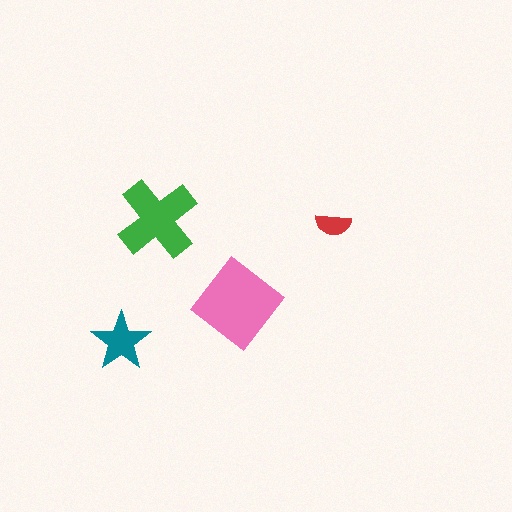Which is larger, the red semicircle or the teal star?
The teal star.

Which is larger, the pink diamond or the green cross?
The pink diamond.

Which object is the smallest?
The red semicircle.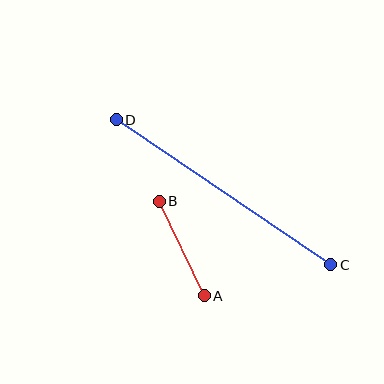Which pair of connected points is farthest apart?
Points C and D are farthest apart.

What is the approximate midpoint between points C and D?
The midpoint is at approximately (224, 192) pixels.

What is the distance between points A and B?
The distance is approximately 105 pixels.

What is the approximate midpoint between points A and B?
The midpoint is at approximately (182, 249) pixels.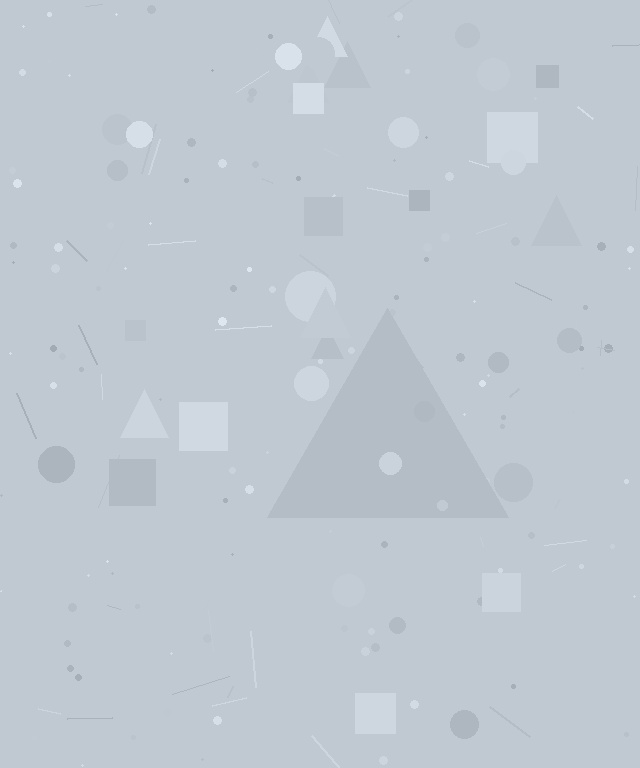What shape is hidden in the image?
A triangle is hidden in the image.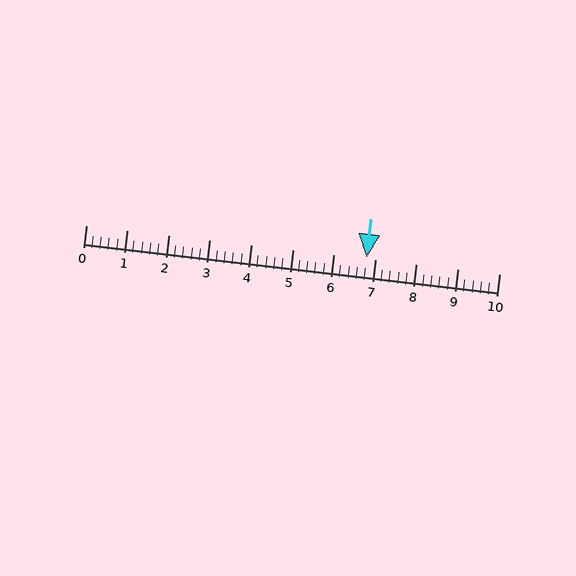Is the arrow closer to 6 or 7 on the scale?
The arrow is closer to 7.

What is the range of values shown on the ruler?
The ruler shows values from 0 to 10.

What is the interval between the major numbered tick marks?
The major tick marks are spaced 1 units apart.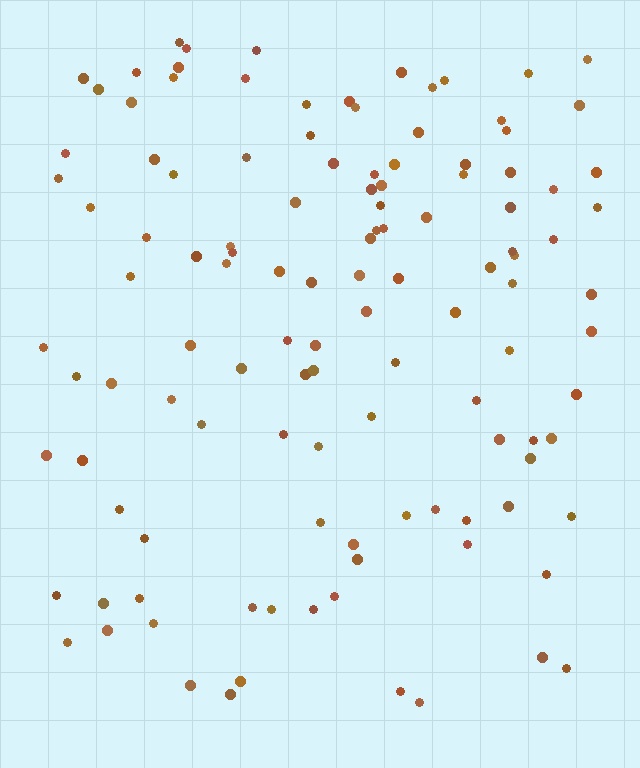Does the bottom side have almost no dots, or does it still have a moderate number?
Still a moderate number, just noticeably fewer than the top.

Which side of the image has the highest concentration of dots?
The top.